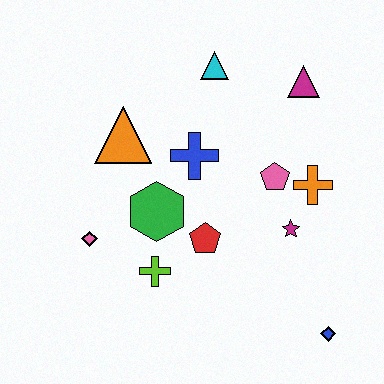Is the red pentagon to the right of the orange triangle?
Yes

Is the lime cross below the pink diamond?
Yes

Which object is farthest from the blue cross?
The blue diamond is farthest from the blue cross.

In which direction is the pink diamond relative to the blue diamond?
The pink diamond is to the left of the blue diamond.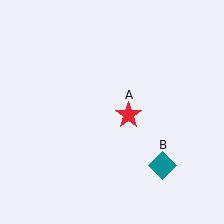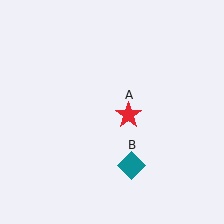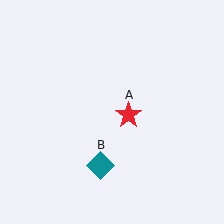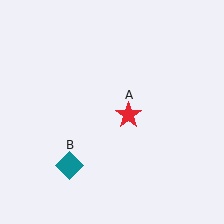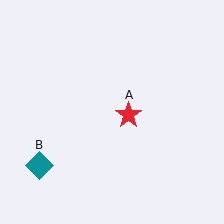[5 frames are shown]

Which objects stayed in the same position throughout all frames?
Red star (object A) remained stationary.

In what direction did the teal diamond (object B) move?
The teal diamond (object B) moved left.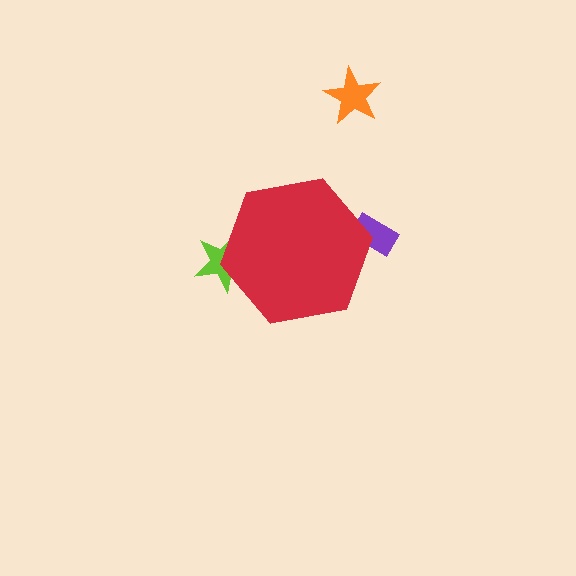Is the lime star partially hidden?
Yes, the lime star is partially hidden behind the red hexagon.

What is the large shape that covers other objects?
A red hexagon.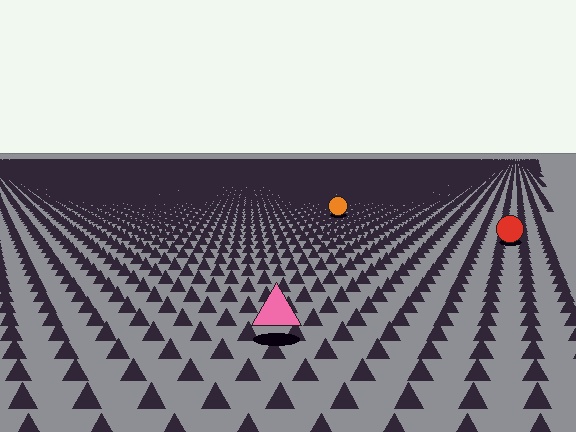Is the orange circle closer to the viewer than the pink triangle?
No. The pink triangle is closer — you can tell from the texture gradient: the ground texture is coarser near it.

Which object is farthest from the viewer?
The orange circle is farthest from the viewer. It appears smaller and the ground texture around it is denser.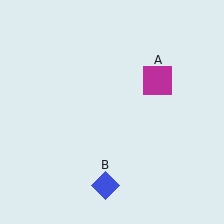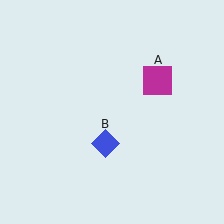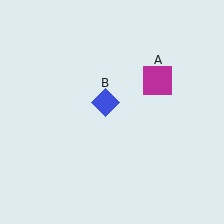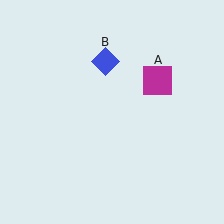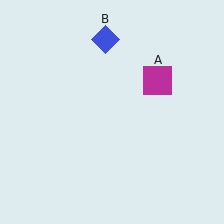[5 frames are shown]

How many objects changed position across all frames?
1 object changed position: blue diamond (object B).